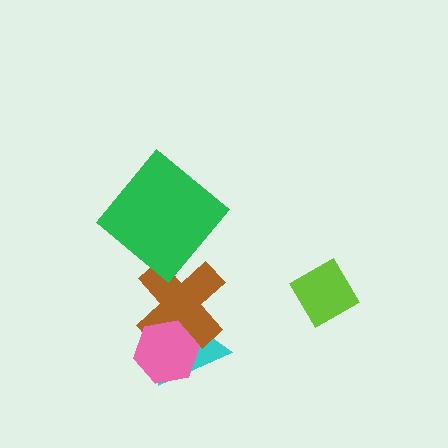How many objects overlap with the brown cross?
2 objects overlap with the brown cross.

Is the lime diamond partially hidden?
No, no other shape covers it.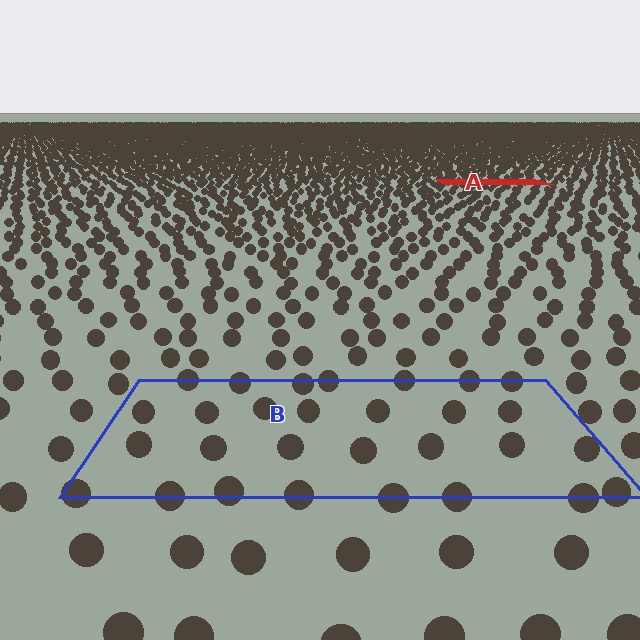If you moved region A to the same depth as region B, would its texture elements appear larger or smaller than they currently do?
They would appear larger. At a closer depth, the same texture elements are projected at a bigger on-screen size.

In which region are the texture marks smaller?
The texture marks are smaller in region A, because it is farther away.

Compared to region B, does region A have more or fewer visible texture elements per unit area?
Region A has more texture elements per unit area — they are packed more densely because it is farther away.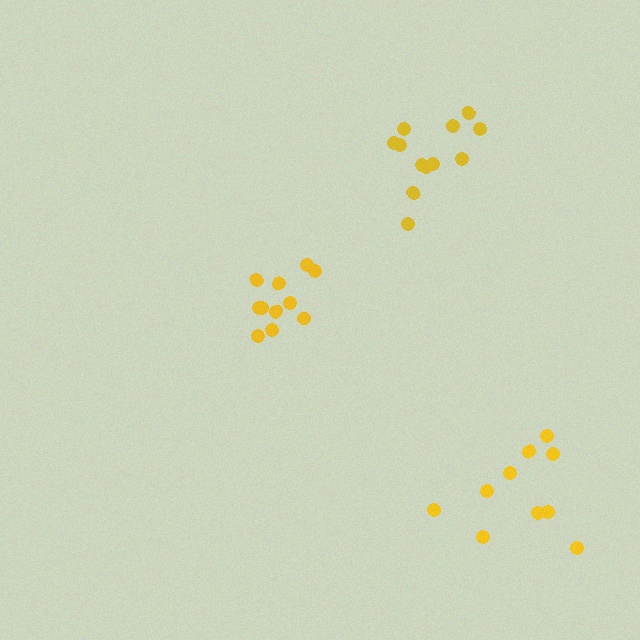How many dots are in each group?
Group 1: 11 dots, Group 2: 10 dots, Group 3: 12 dots (33 total).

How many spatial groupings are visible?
There are 3 spatial groupings.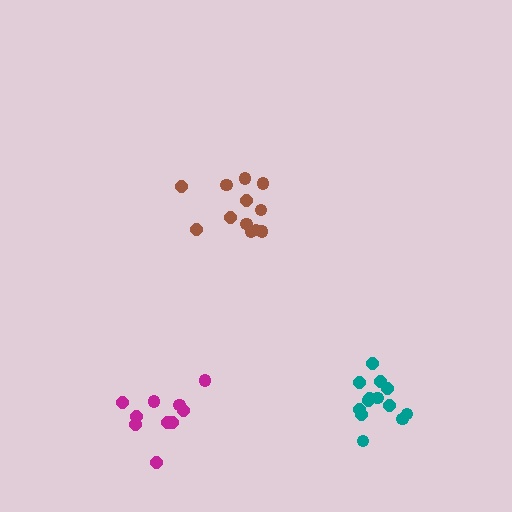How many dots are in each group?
Group 1: 12 dots, Group 2: 13 dots, Group 3: 10 dots (35 total).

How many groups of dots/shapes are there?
There are 3 groups.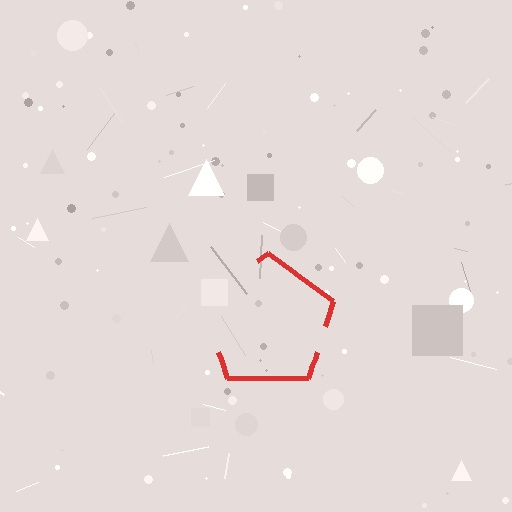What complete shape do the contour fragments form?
The contour fragments form a pentagon.